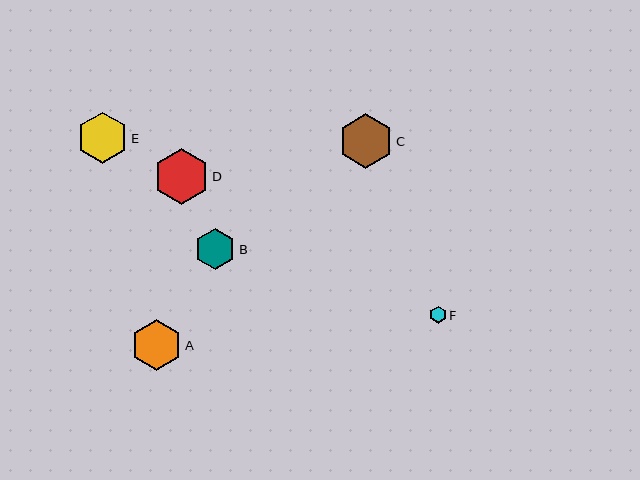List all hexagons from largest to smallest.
From largest to smallest: D, C, E, A, B, F.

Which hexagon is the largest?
Hexagon D is the largest with a size of approximately 56 pixels.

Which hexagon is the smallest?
Hexagon F is the smallest with a size of approximately 17 pixels.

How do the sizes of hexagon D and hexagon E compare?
Hexagon D and hexagon E are approximately the same size.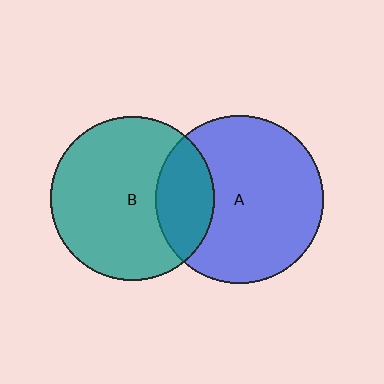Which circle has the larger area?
Circle A (blue).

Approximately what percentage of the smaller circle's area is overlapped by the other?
Approximately 25%.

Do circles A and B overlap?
Yes.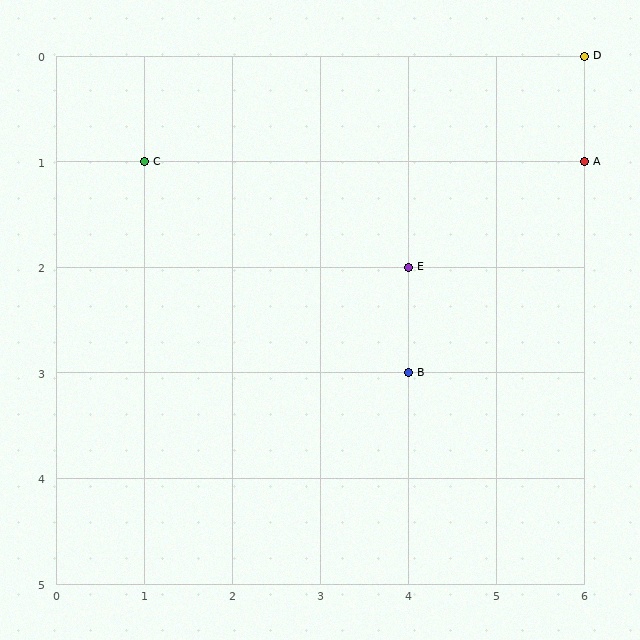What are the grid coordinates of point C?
Point C is at grid coordinates (1, 1).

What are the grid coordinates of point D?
Point D is at grid coordinates (6, 0).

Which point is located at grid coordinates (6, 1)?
Point A is at (6, 1).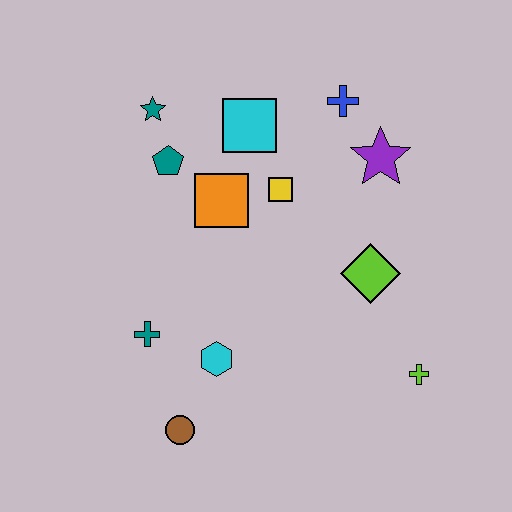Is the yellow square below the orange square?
No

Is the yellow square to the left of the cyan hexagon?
No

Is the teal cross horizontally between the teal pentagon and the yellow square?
No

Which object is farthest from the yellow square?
The brown circle is farthest from the yellow square.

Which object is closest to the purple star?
The blue cross is closest to the purple star.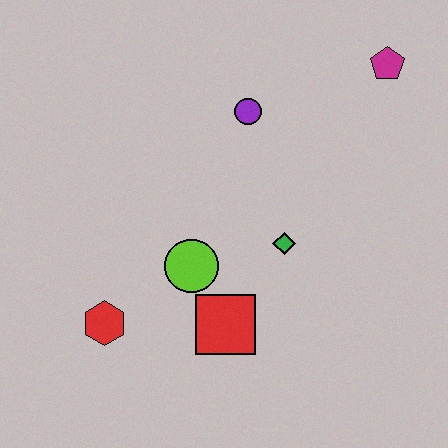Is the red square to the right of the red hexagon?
Yes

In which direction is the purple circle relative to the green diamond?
The purple circle is above the green diamond.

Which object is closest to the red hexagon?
The lime circle is closest to the red hexagon.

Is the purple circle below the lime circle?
No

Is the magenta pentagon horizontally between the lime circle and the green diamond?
No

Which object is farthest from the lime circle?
The magenta pentagon is farthest from the lime circle.